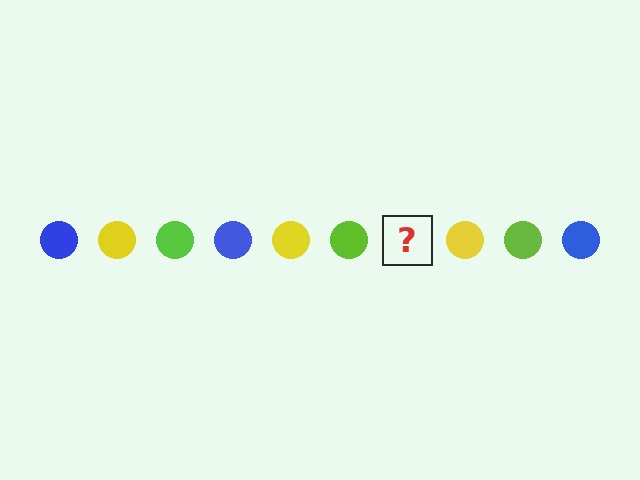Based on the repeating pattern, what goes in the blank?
The blank should be a blue circle.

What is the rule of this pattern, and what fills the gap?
The rule is that the pattern cycles through blue, yellow, lime circles. The gap should be filled with a blue circle.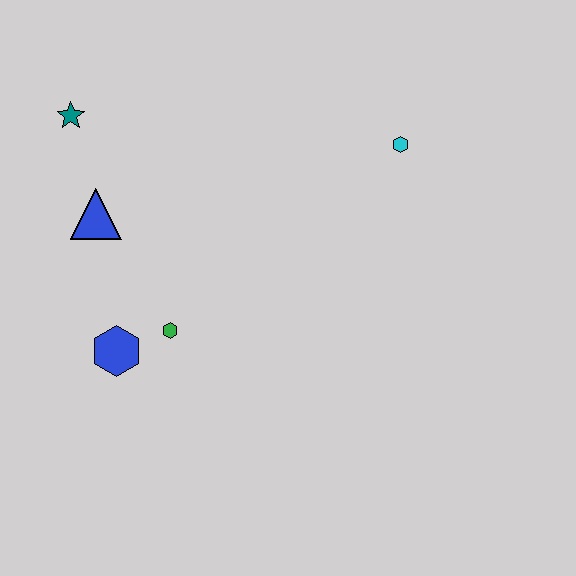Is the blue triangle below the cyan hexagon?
Yes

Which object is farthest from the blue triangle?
The cyan hexagon is farthest from the blue triangle.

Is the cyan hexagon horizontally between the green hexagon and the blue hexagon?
No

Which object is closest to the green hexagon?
The blue hexagon is closest to the green hexagon.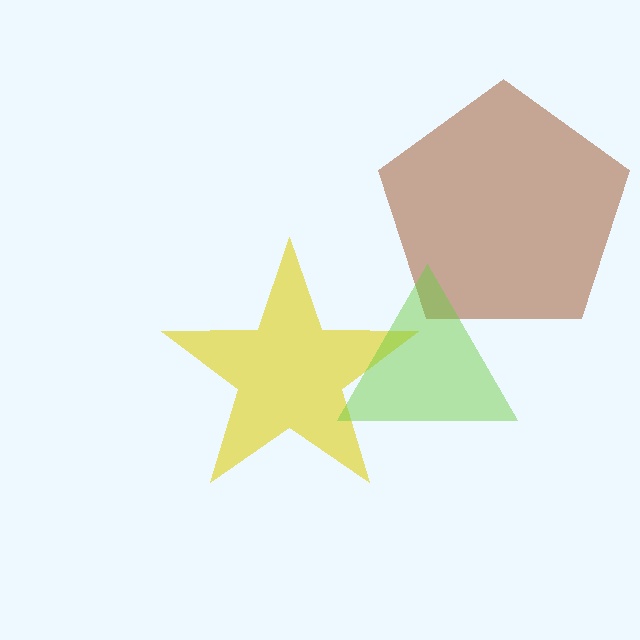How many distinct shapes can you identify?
There are 3 distinct shapes: a brown pentagon, a yellow star, a lime triangle.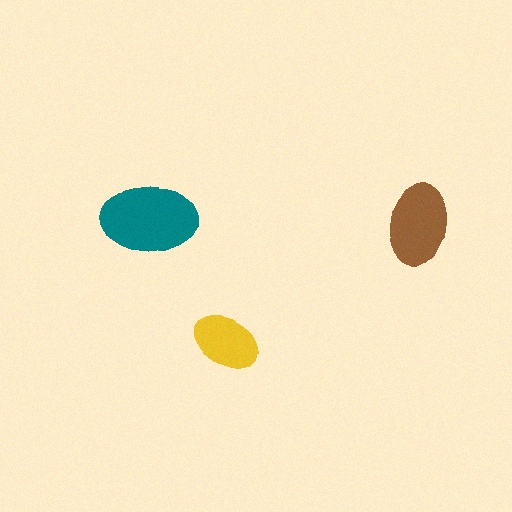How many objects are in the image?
There are 3 objects in the image.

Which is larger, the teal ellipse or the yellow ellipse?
The teal one.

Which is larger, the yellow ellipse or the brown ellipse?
The brown one.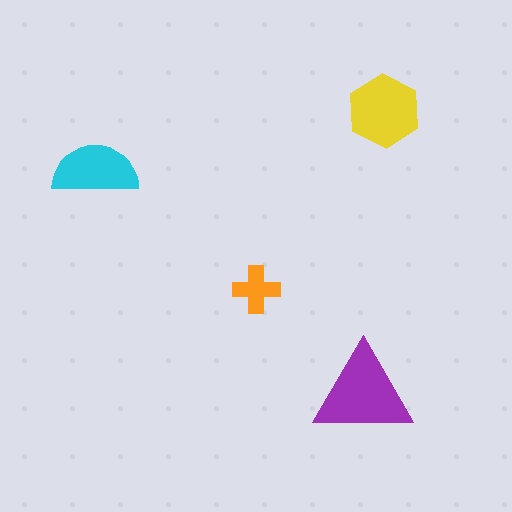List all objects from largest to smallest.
The purple triangle, the yellow hexagon, the cyan semicircle, the orange cross.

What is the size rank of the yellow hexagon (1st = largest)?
2nd.